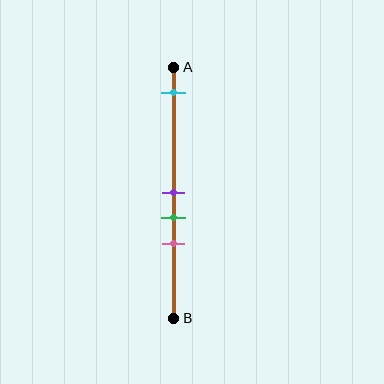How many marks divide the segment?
There are 4 marks dividing the segment.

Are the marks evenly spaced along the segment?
No, the marks are not evenly spaced.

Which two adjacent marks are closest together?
The purple and green marks are the closest adjacent pair.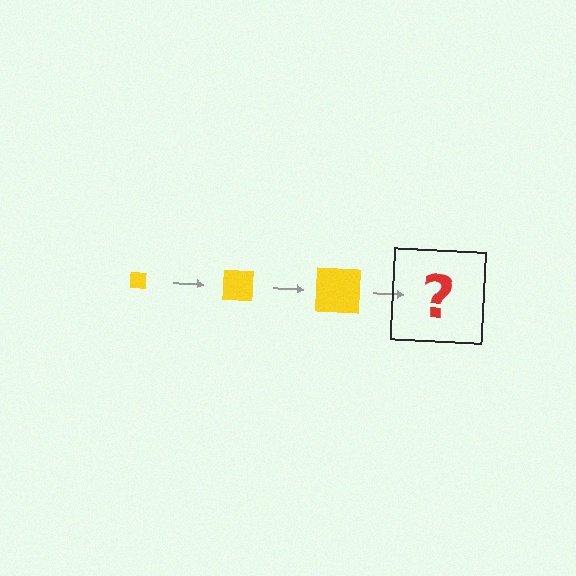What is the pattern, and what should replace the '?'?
The pattern is that the square gets progressively larger each step. The '?' should be a yellow square, larger than the previous one.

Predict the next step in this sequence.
The next step is a yellow square, larger than the previous one.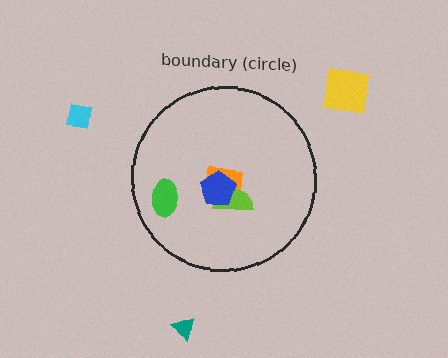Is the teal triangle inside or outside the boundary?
Outside.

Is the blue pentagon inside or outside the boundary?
Inside.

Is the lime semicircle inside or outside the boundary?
Inside.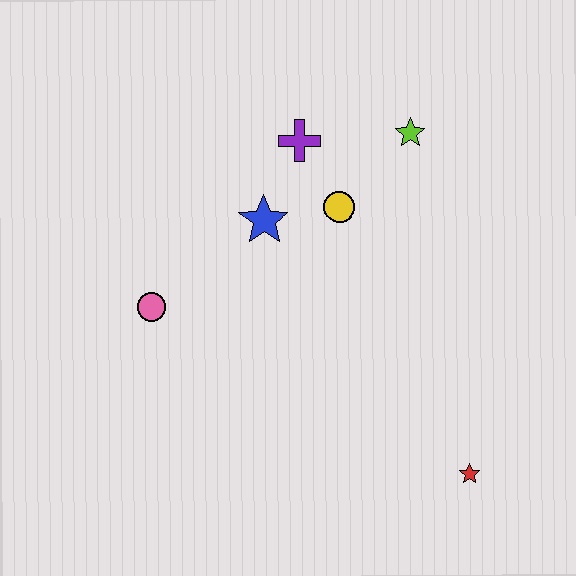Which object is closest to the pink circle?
The blue star is closest to the pink circle.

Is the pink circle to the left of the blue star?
Yes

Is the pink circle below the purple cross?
Yes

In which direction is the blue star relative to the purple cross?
The blue star is below the purple cross.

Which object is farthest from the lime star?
The red star is farthest from the lime star.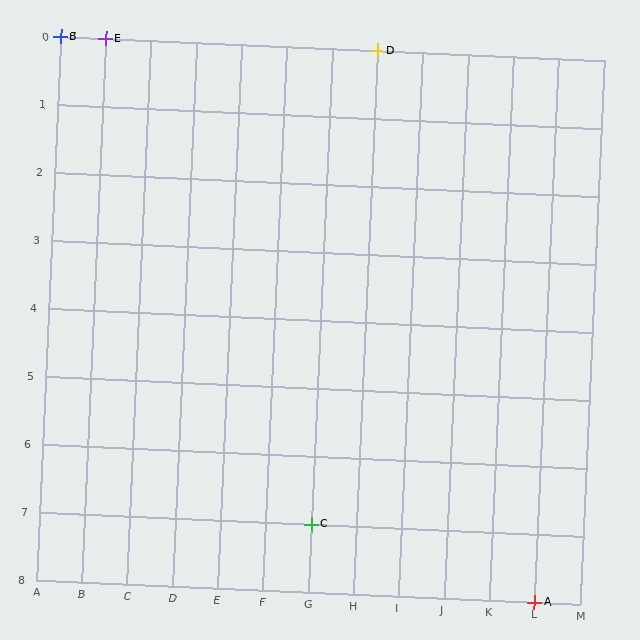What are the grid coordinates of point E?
Point E is at grid coordinates (B, 0).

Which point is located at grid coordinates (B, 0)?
Point E is at (B, 0).